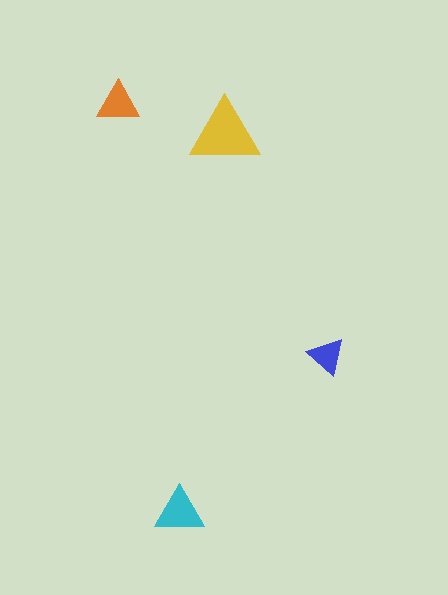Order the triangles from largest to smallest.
the yellow one, the cyan one, the orange one, the blue one.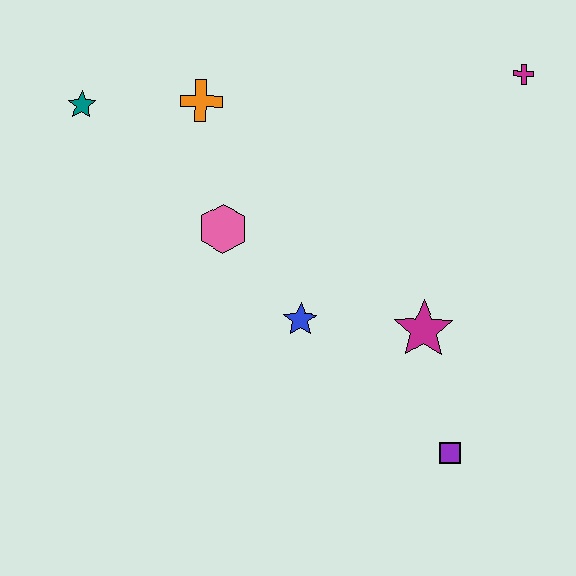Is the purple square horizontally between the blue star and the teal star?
No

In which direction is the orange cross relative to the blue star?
The orange cross is above the blue star.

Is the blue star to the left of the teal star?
No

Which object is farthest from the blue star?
The magenta cross is farthest from the blue star.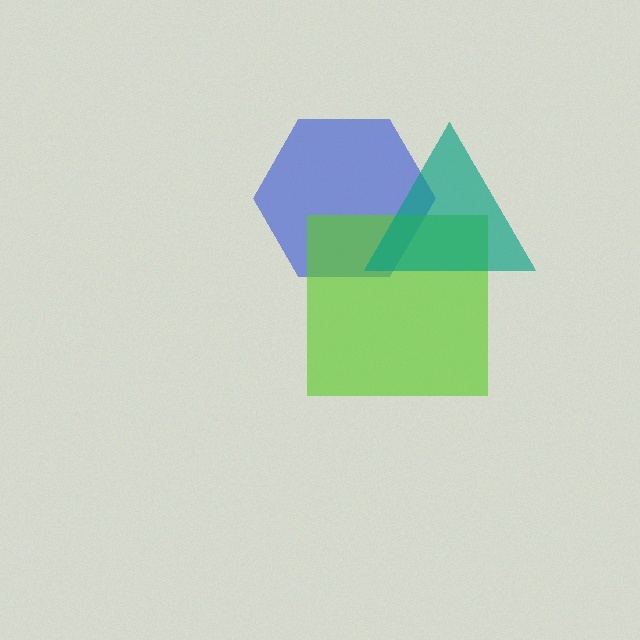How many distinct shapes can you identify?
There are 3 distinct shapes: a blue hexagon, a lime square, a teal triangle.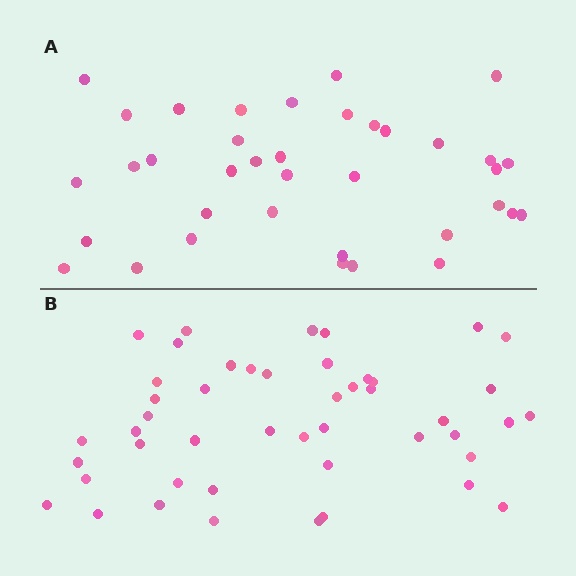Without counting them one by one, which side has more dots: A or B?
Region B (the bottom region) has more dots.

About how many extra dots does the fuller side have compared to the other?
Region B has roughly 10 or so more dots than region A.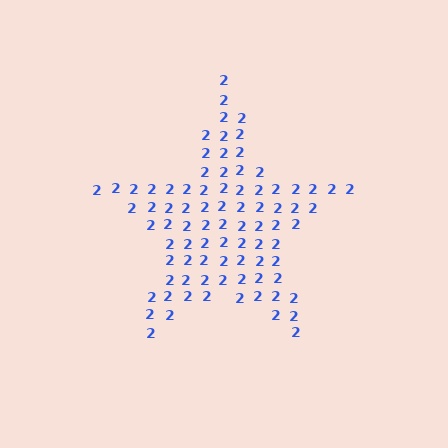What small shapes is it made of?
It is made of small digit 2's.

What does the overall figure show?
The overall figure shows a star.